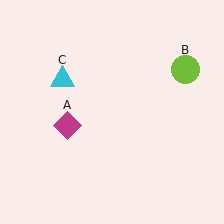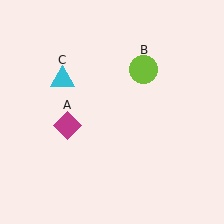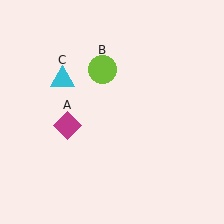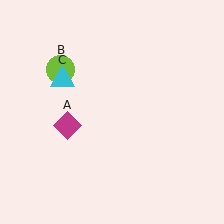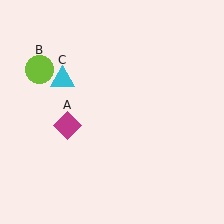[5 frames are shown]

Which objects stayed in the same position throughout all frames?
Magenta diamond (object A) and cyan triangle (object C) remained stationary.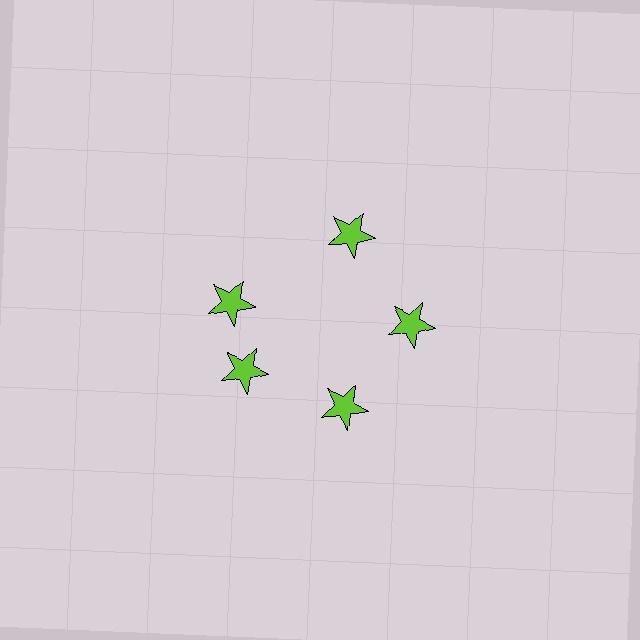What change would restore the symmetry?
The symmetry would be restored by rotating it back into even spacing with its neighbors so that all 5 stars sit at equal angles and equal distance from the center.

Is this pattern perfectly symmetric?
No. The 5 lime stars are arranged in a ring, but one element near the 10 o'clock position is rotated out of alignment along the ring, breaking the 5-fold rotational symmetry.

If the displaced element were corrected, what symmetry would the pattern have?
It would have 5-fold rotational symmetry — the pattern would map onto itself every 72 degrees.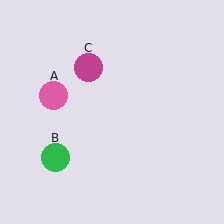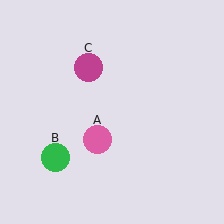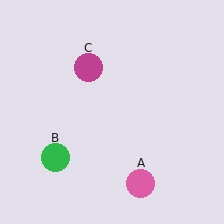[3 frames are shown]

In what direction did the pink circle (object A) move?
The pink circle (object A) moved down and to the right.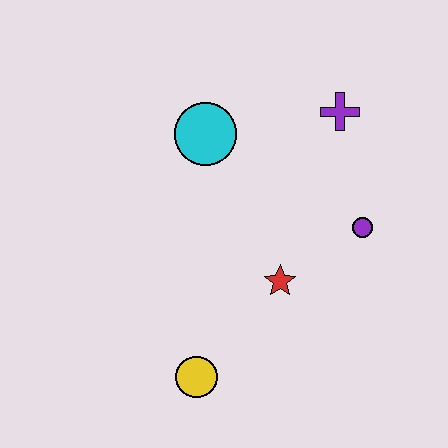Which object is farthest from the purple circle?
The yellow circle is farthest from the purple circle.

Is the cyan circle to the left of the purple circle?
Yes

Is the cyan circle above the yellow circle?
Yes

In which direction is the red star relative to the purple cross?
The red star is below the purple cross.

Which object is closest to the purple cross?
The purple circle is closest to the purple cross.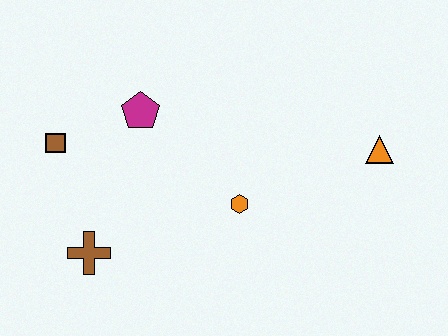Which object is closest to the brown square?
The magenta pentagon is closest to the brown square.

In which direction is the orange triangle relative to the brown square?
The orange triangle is to the right of the brown square.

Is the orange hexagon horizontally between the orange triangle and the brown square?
Yes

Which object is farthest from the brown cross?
The orange triangle is farthest from the brown cross.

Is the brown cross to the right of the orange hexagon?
No